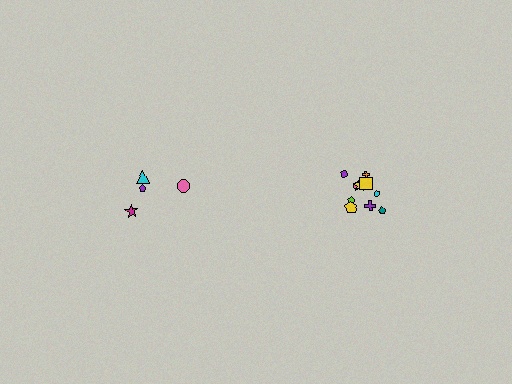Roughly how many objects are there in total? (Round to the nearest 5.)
Roughly 15 objects in total.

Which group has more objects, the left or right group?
The right group.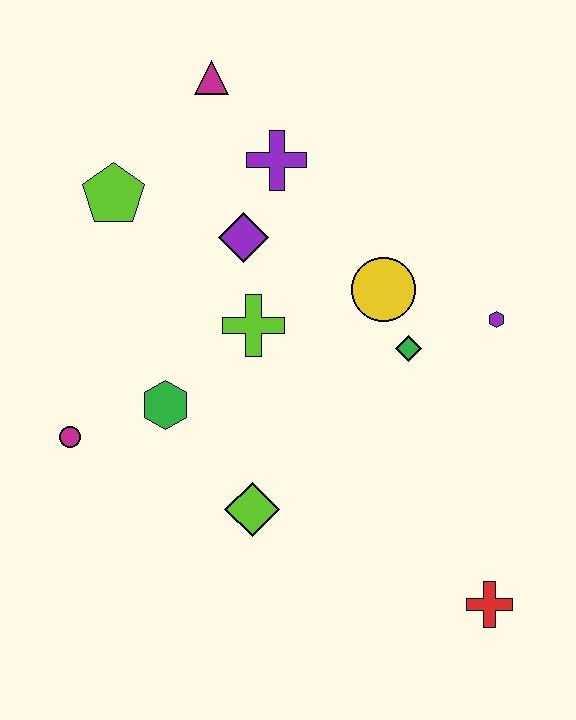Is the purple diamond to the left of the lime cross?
Yes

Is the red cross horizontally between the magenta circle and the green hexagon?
No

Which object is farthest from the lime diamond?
The magenta triangle is farthest from the lime diamond.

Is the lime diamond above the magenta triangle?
No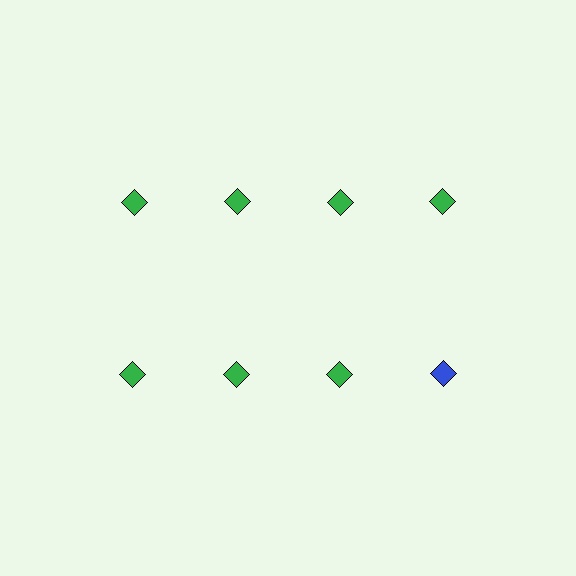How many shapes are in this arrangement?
There are 8 shapes arranged in a grid pattern.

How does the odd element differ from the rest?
It has a different color: blue instead of green.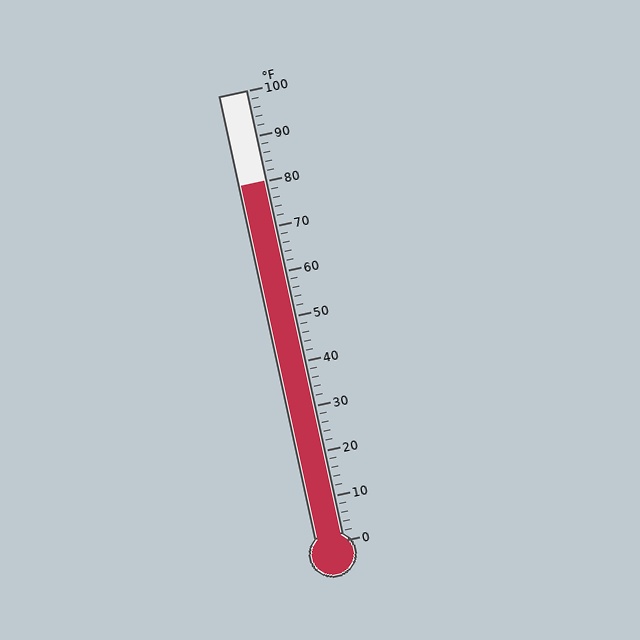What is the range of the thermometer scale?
The thermometer scale ranges from 0°F to 100°F.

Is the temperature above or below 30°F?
The temperature is above 30°F.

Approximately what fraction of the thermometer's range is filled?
The thermometer is filled to approximately 80% of its range.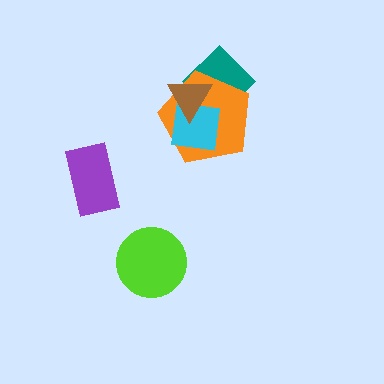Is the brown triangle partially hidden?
No, no other shape covers it.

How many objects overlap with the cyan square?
3 objects overlap with the cyan square.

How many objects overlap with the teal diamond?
3 objects overlap with the teal diamond.